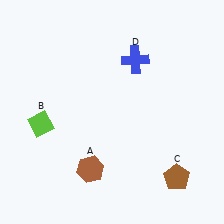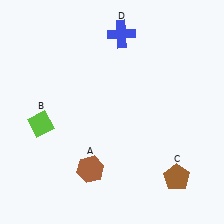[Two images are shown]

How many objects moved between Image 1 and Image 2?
1 object moved between the two images.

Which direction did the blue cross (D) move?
The blue cross (D) moved up.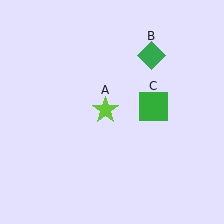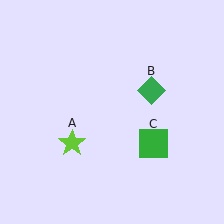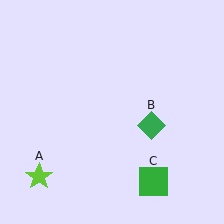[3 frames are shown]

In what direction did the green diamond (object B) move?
The green diamond (object B) moved down.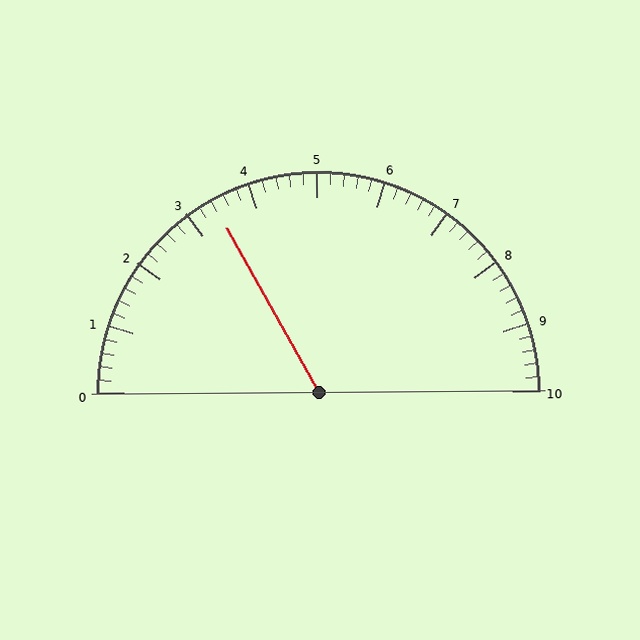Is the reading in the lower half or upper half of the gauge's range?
The reading is in the lower half of the range (0 to 10).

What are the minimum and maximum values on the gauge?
The gauge ranges from 0 to 10.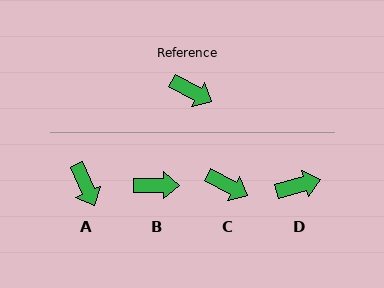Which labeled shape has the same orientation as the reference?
C.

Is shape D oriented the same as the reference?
No, it is off by about 44 degrees.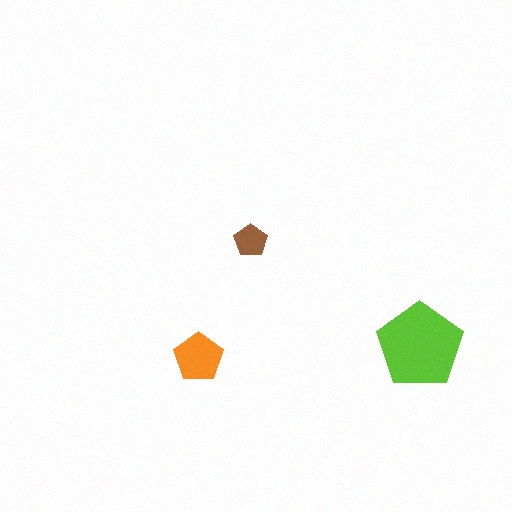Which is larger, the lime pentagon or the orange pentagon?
The lime one.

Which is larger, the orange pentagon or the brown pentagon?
The orange one.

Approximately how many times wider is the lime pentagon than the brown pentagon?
About 2.5 times wider.